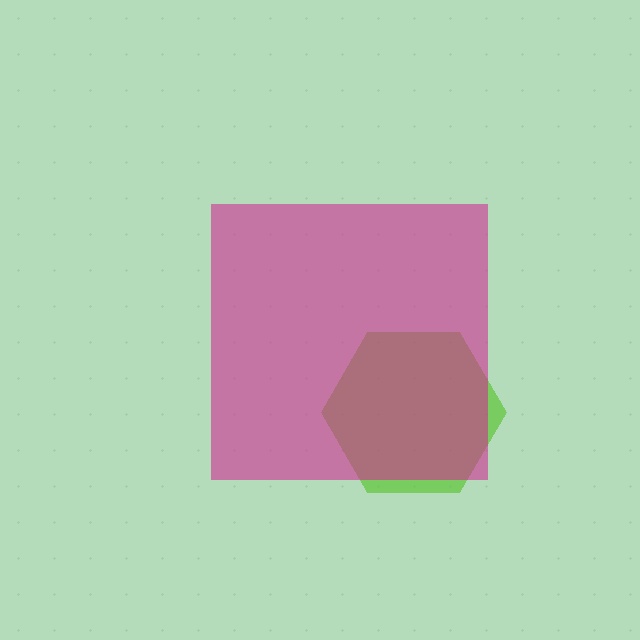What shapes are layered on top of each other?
The layered shapes are: a lime hexagon, a magenta square.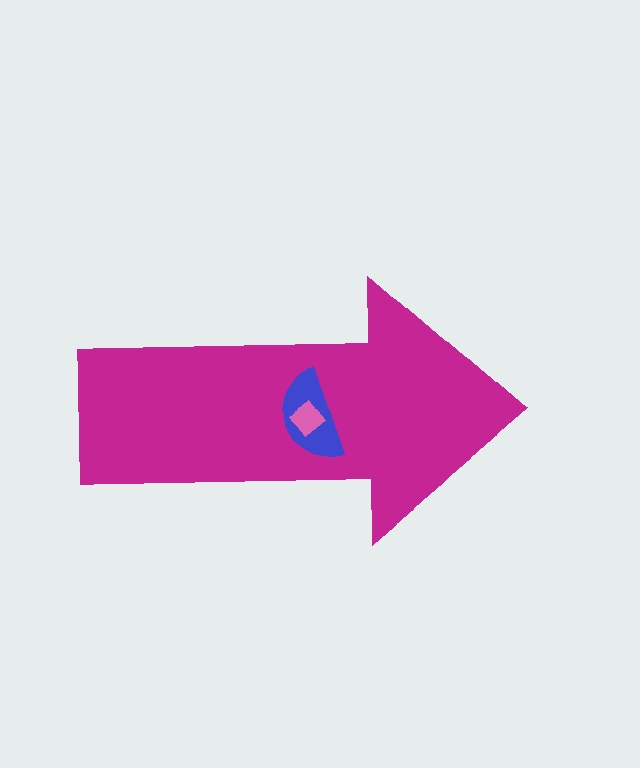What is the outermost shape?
The magenta arrow.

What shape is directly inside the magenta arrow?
The blue semicircle.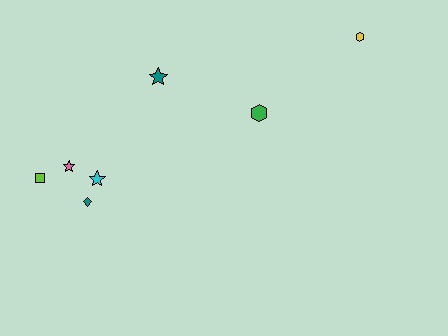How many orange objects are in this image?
There are no orange objects.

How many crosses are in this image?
There are no crosses.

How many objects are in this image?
There are 7 objects.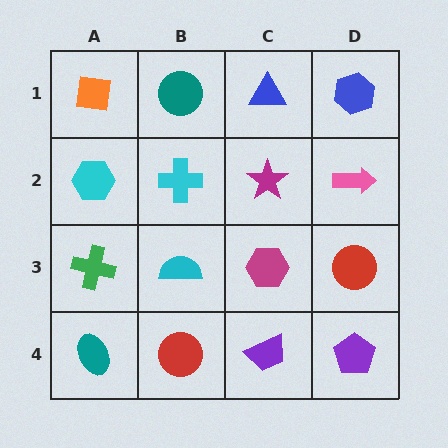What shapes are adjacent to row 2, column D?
A blue hexagon (row 1, column D), a red circle (row 3, column D), a magenta star (row 2, column C).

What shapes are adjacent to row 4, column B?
A cyan semicircle (row 3, column B), a teal ellipse (row 4, column A), a purple trapezoid (row 4, column C).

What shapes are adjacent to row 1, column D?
A pink arrow (row 2, column D), a blue triangle (row 1, column C).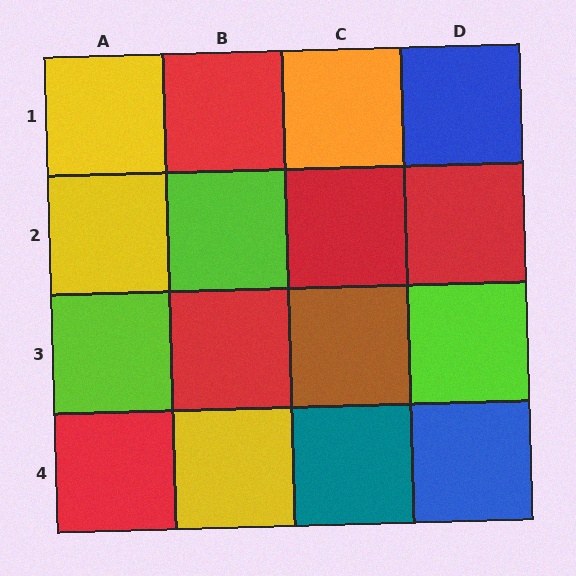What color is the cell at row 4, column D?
Blue.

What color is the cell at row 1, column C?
Orange.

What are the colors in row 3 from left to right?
Lime, red, brown, lime.